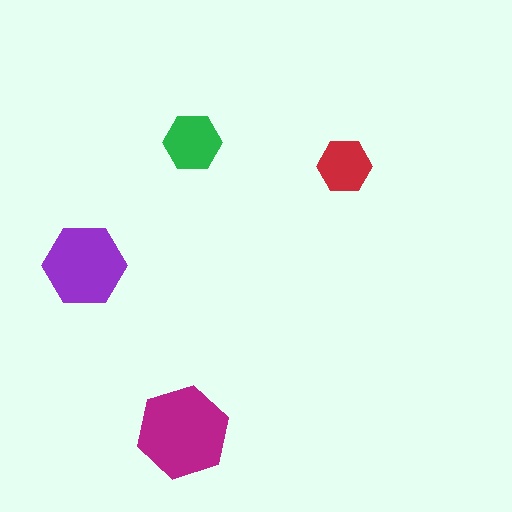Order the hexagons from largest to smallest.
the magenta one, the purple one, the green one, the red one.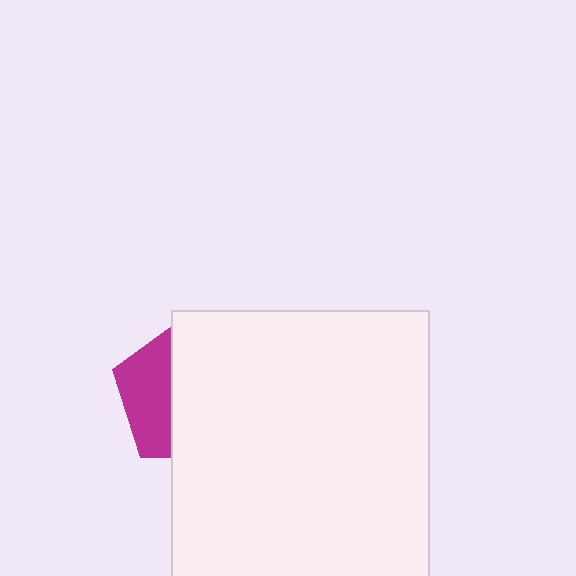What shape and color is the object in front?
The object in front is a white rectangle.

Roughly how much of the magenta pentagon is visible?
A small part of it is visible (roughly 36%).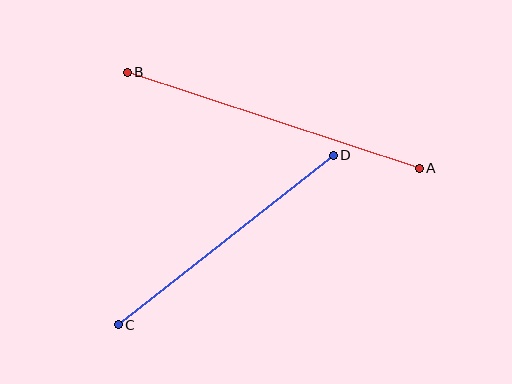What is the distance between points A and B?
The distance is approximately 307 pixels.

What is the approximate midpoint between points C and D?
The midpoint is at approximately (226, 240) pixels.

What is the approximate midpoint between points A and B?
The midpoint is at approximately (273, 120) pixels.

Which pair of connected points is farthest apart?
Points A and B are farthest apart.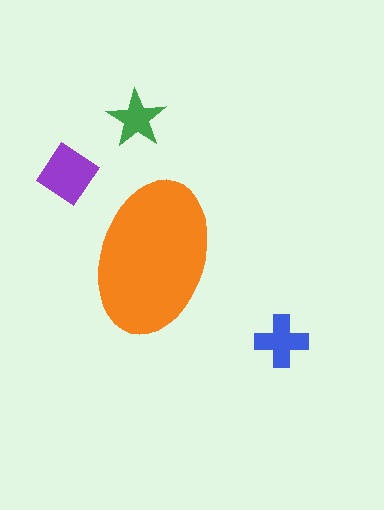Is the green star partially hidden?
No, the green star is fully visible.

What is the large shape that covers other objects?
An orange ellipse.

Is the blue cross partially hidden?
No, the blue cross is fully visible.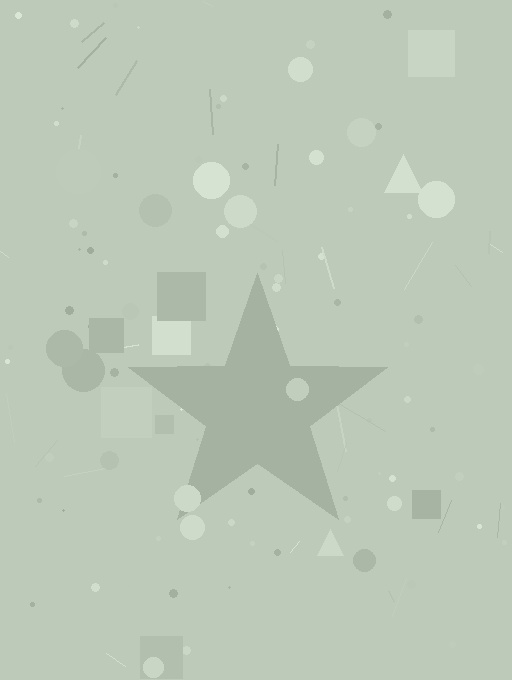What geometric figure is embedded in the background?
A star is embedded in the background.